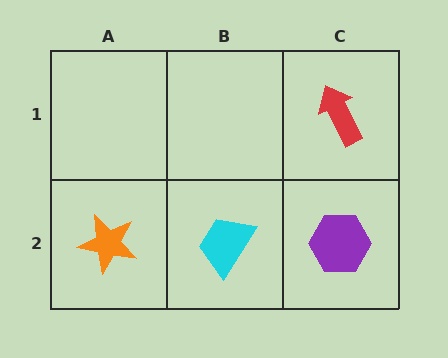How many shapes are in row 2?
3 shapes.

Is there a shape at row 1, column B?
No, that cell is empty.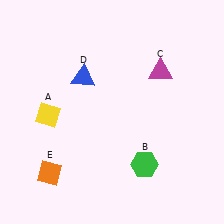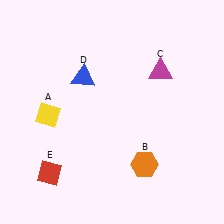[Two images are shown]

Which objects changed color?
B changed from green to orange. E changed from orange to red.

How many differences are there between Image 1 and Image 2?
There are 2 differences between the two images.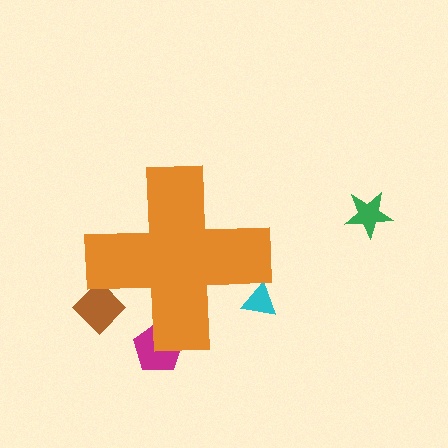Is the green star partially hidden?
No, the green star is fully visible.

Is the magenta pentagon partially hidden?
Yes, the magenta pentagon is partially hidden behind the orange cross.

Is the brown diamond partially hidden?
Yes, the brown diamond is partially hidden behind the orange cross.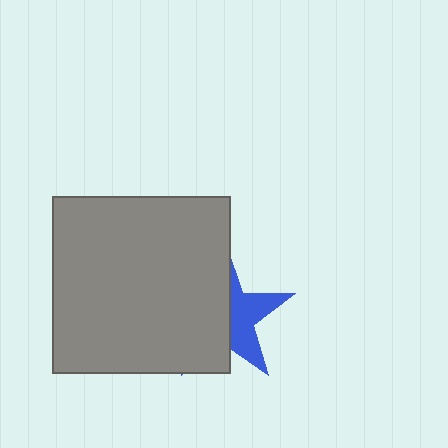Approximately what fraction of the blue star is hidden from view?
Roughly 59% of the blue star is hidden behind the gray square.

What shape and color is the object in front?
The object in front is a gray square.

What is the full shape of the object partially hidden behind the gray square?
The partially hidden object is a blue star.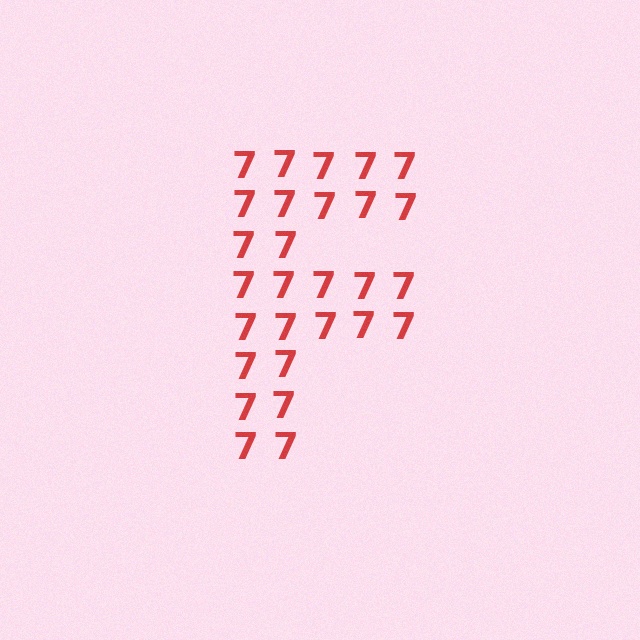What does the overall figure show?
The overall figure shows the letter F.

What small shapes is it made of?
It is made of small digit 7's.